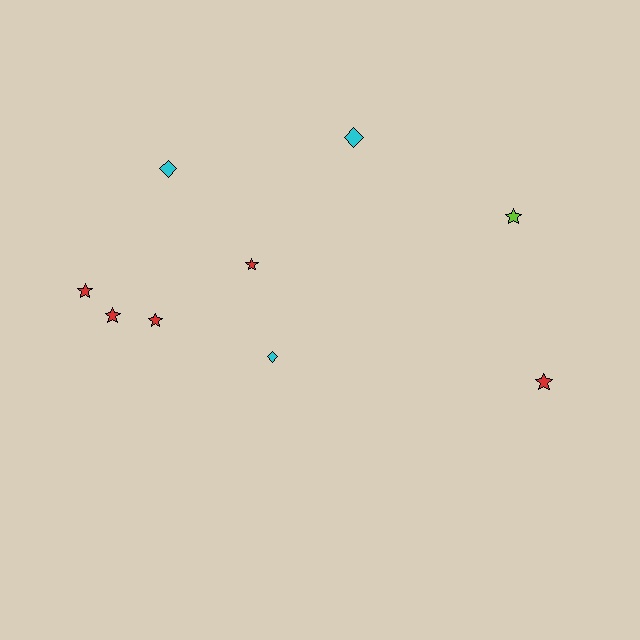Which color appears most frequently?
Red, with 5 objects.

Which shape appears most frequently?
Star, with 6 objects.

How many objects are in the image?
There are 9 objects.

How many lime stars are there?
There is 1 lime star.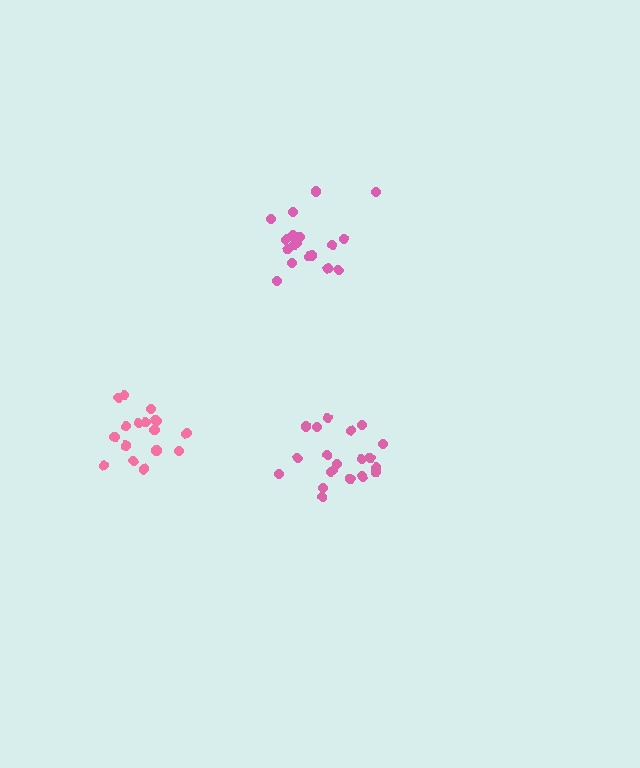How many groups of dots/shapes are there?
There are 3 groups.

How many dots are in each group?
Group 1: 20 dots, Group 2: 16 dots, Group 3: 19 dots (55 total).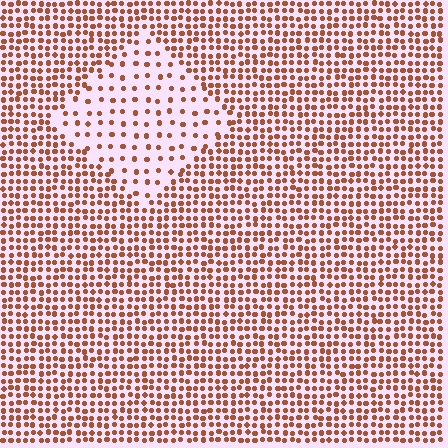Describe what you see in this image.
The image contains small brown elements arranged at two different densities. A diamond-shaped region is visible where the elements are less densely packed than the surrounding area.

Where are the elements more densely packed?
The elements are more densely packed outside the diamond boundary.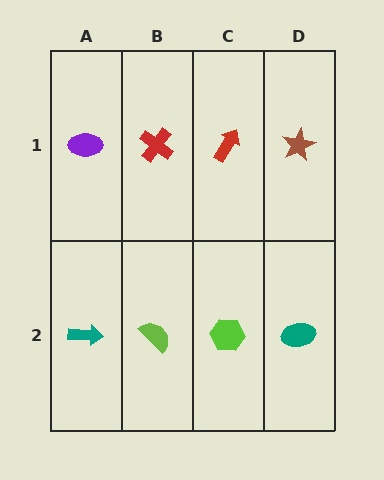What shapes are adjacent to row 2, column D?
A brown star (row 1, column D), a lime hexagon (row 2, column C).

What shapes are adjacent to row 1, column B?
A lime semicircle (row 2, column B), a purple ellipse (row 1, column A), a red arrow (row 1, column C).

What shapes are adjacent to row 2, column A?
A purple ellipse (row 1, column A), a lime semicircle (row 2, column B).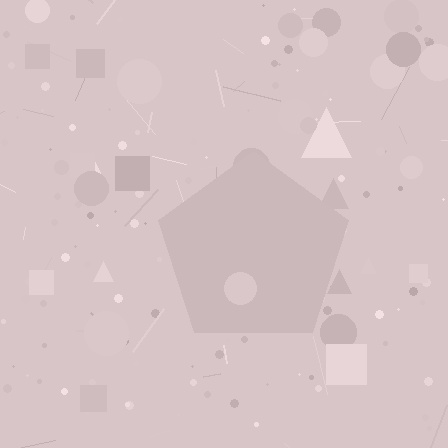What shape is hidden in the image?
A pentagon is hidden in the image.